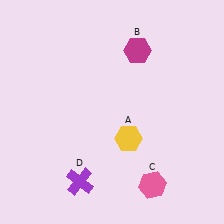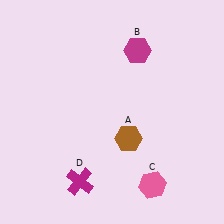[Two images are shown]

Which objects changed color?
A changed from yellow to brown. D changed from purple to magenta.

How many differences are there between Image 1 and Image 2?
There are 2 differences between the two images.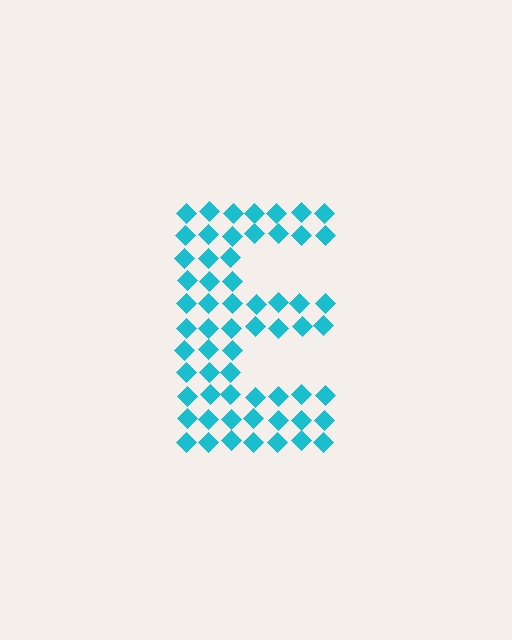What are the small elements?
The small elements are diamonds.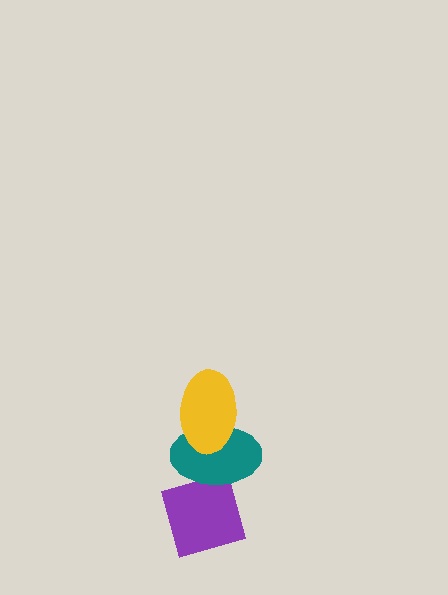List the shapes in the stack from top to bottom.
From top to bottom: the yellow ellipse, the teal ellipse, the purple diamond.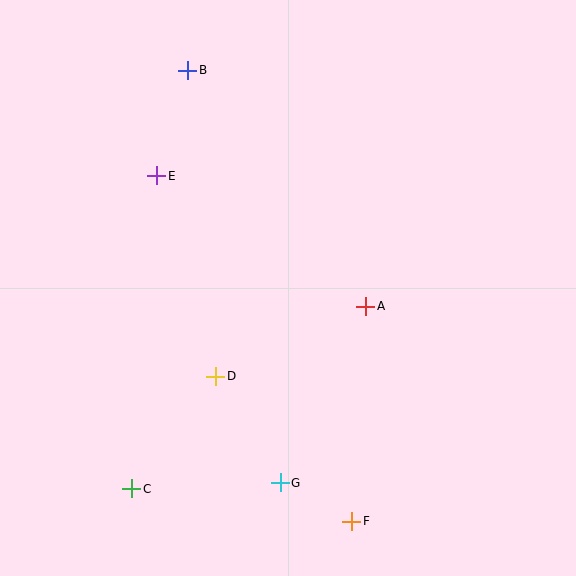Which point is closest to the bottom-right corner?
Point F is closest to the bottom-right corner.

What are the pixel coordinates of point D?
Point D is at (216, 376).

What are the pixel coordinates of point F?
Point F is at (352, 521).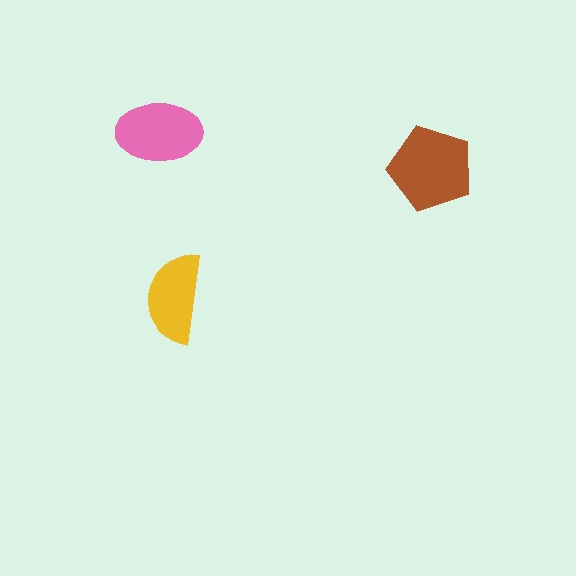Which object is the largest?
The brown pentagon.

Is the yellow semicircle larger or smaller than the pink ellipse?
Smaller.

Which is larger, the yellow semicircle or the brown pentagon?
The brown pentagon.